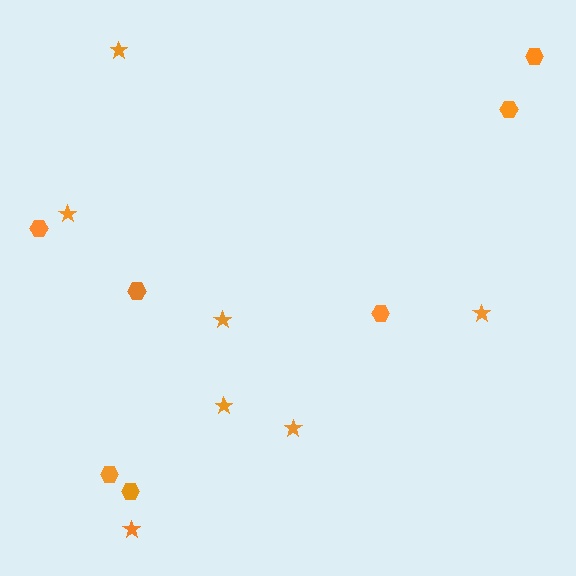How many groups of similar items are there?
There are 2 groups: one group of stars (7) and one group of hexagons (7).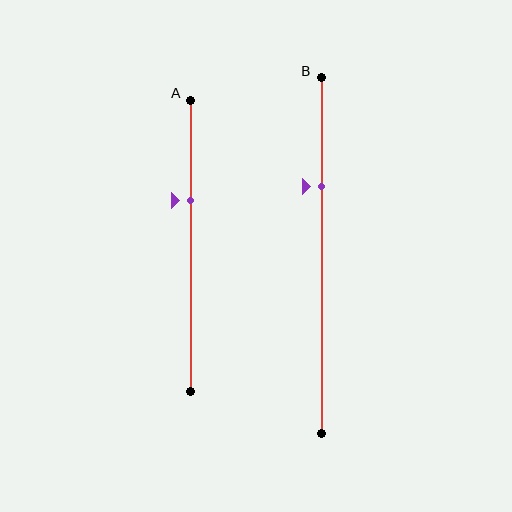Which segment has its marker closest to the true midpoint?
Segment A has its marker closest to the true midpoint.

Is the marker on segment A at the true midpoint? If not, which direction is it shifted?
No, the marker on segment A is shifted upward by about 16% of the segment length.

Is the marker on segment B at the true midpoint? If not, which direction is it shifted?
No, the marker on segment B is shifted upward by about 19% of the segment length.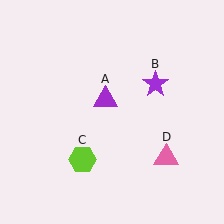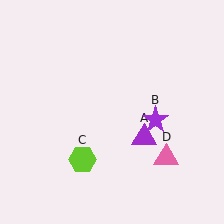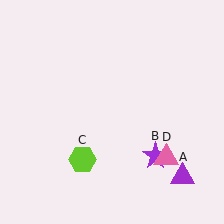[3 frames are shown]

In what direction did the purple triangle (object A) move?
The purple triangle (object A) moved down and to the right.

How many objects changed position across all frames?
2 objects changed position: purple triangle (object A), purple star (object B).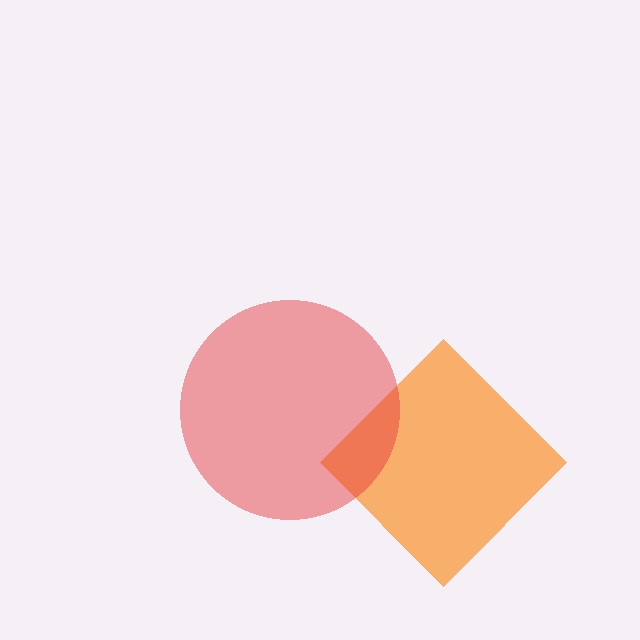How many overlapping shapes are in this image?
There are 2 overlapping shapes in the image.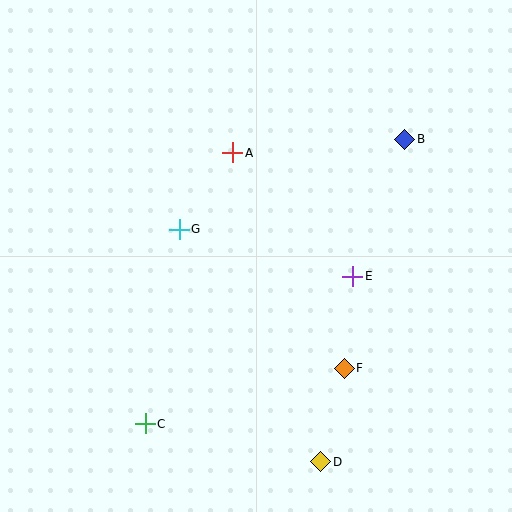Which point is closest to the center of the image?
Point G at (179, 229) is closest to the center.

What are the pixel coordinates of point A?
Point A is at (233, 153).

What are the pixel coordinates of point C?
Point C is at (145, 424).